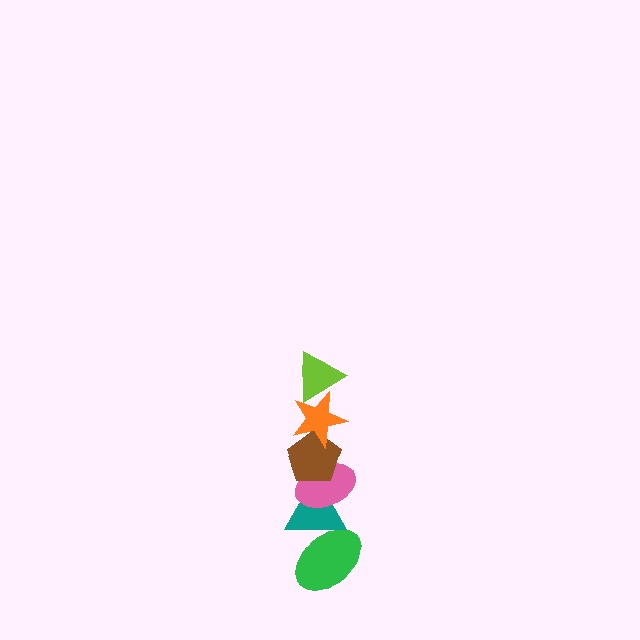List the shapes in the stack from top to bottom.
From top to bottom: the lime triangle, the orange star, the brown pentagon, the pink ellipse, the teal triangle, the green ellipse.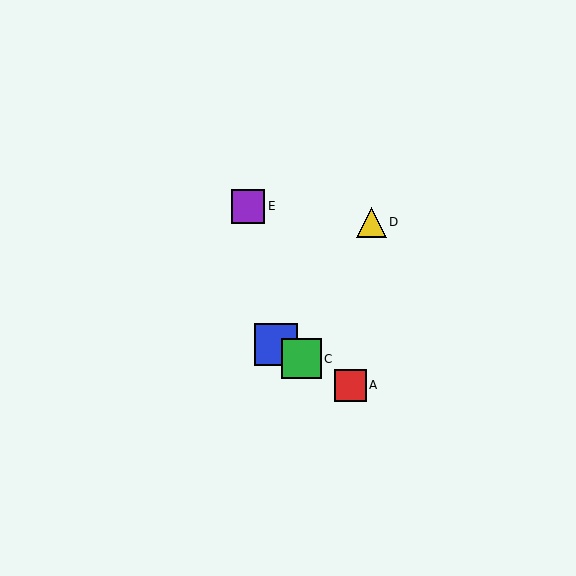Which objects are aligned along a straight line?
Objects A, B, C are aligned along a straight line.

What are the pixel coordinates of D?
Object D is at (371, 222).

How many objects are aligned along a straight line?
3 objects (A, B, C) are aligned along a straight line.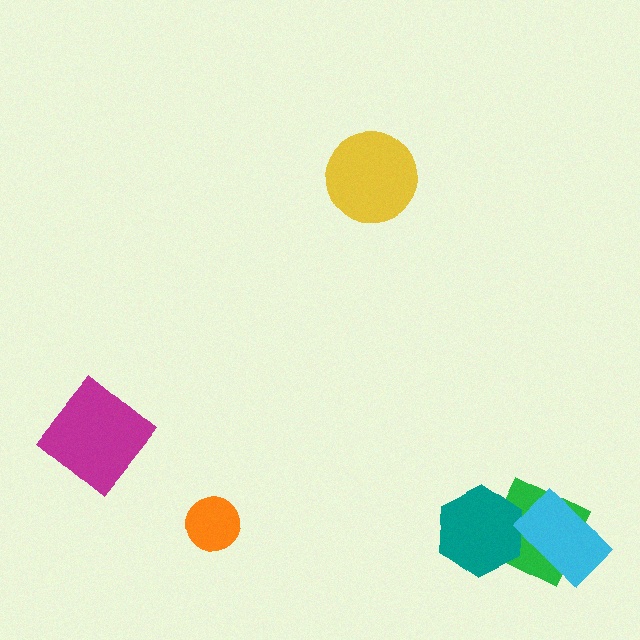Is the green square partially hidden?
Yes, it is partially covered by another shape.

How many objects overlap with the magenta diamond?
0 objects overlap with the magenta diamond.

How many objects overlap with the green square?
2 objects overlap with the green square.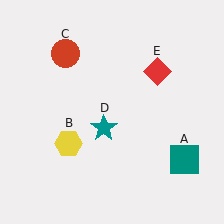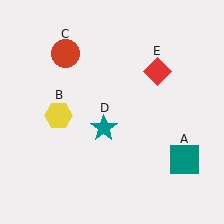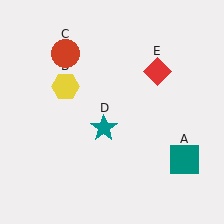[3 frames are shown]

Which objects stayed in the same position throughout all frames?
Teal square (object A) and red circle (object C) and teal star (object D) and red diamond (object E) remained stationary.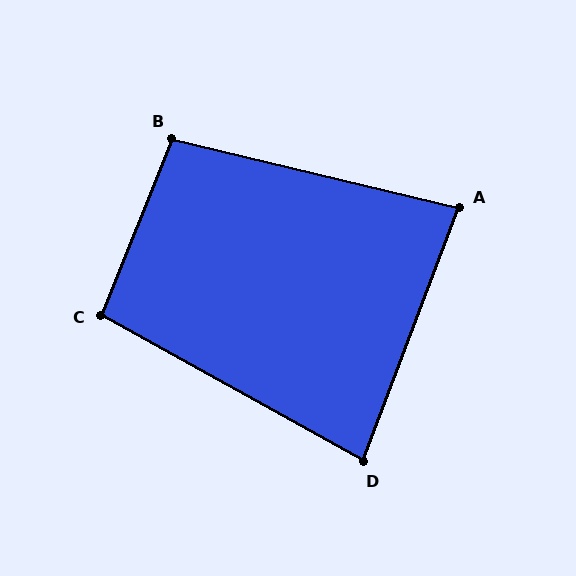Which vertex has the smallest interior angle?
D, at approximately 82 degrees.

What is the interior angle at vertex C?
Approximately 97 degrees (obtuse).